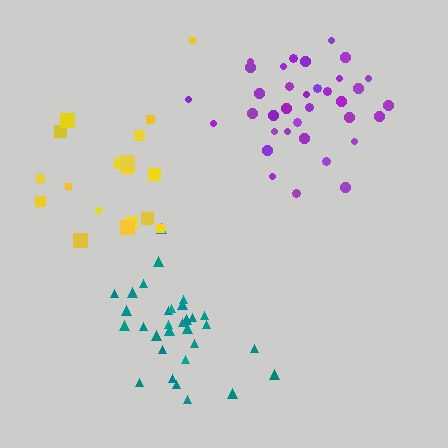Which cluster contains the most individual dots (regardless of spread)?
Purple (35).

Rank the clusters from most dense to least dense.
teal, purple, yellow.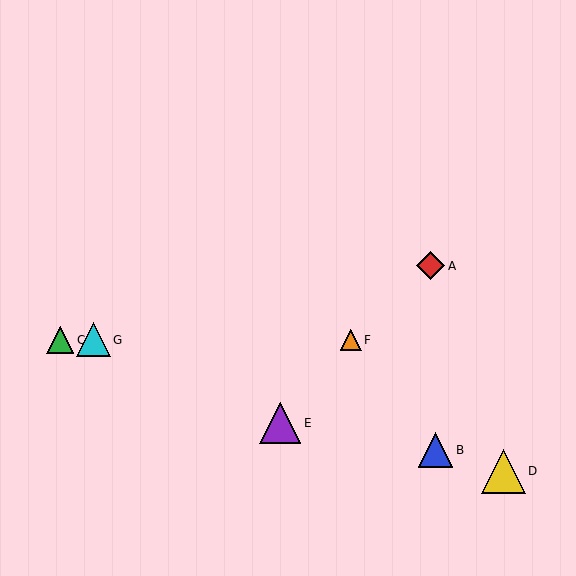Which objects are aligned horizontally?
Objects C, F, G are aligned horizontally.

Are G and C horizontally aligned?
Yes, both are at y≈340.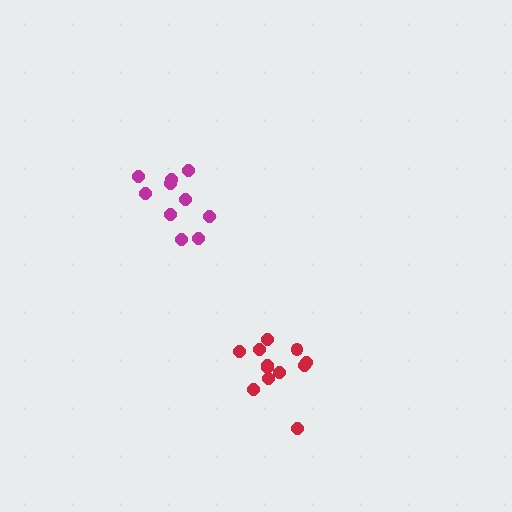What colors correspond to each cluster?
The clusters are colored: magenta, red.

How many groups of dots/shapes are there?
There are 2 groups.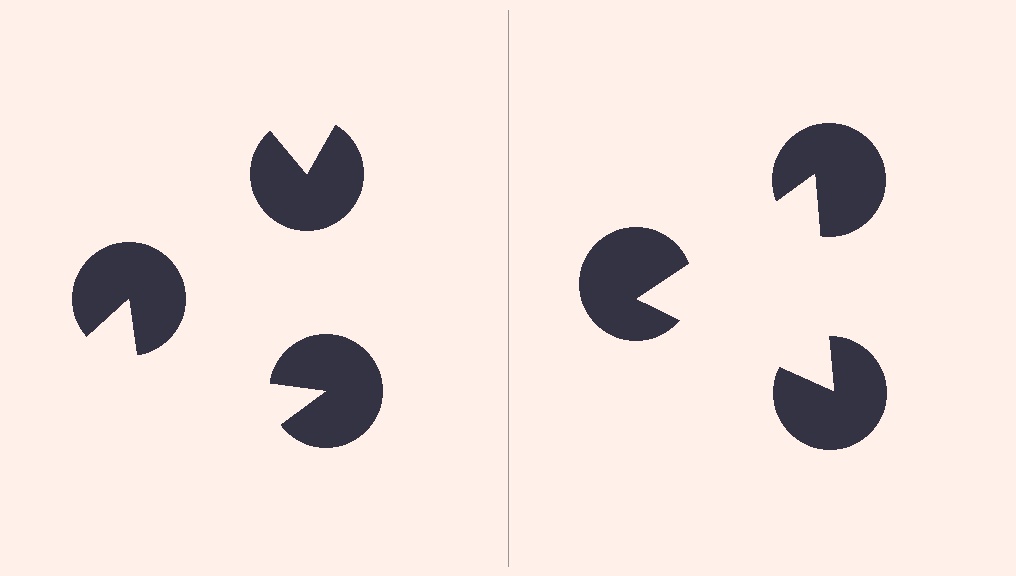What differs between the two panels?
The pac-man discs are positioned identically on both sides; only the wedge orientations differ. On the right they align to a triangle; on the left they are misaligned.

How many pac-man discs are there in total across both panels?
6 — 3 on each side.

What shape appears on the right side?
An illusory triangle.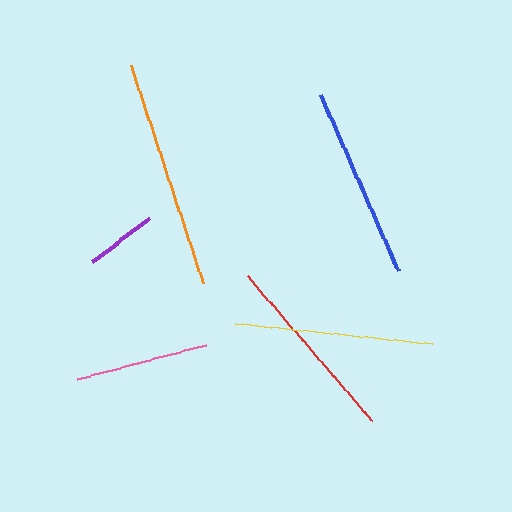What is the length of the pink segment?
The pink segment is approximately 133 pixels long.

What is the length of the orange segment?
The orange segment is approximately 230 pixels long.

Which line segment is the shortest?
The purple line is the shortest at approximately 72 pixels.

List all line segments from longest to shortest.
From longest to shortest: orange, yellow, blue, red, pink, purple.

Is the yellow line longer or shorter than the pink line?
The yellow line is longer than the pink line.